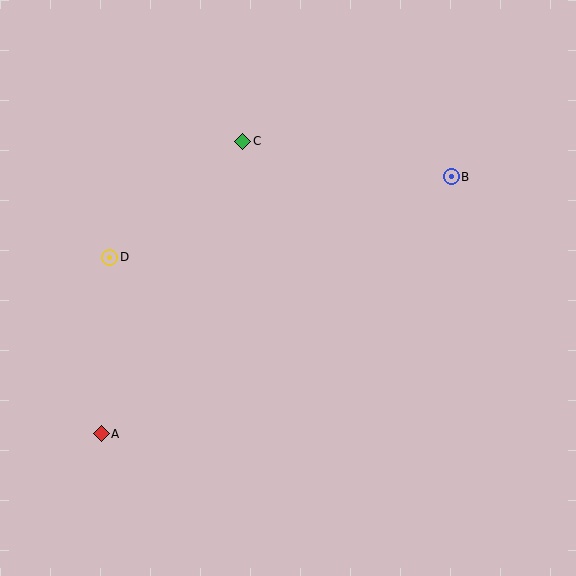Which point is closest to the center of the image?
Point C at (243, 141) is closest to the center.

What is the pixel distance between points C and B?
The distance between C and B is 211 pixels.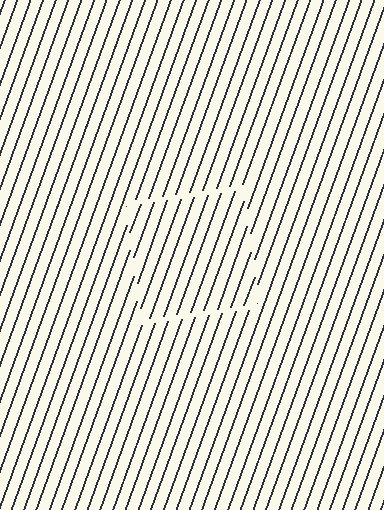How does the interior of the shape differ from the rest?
The interior of the shape contains the same grating, shifted by half a period — the contour is defined by the phase discontinuity where line-ends from the inner and outer gratings abut.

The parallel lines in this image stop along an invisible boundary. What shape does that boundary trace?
An illusory square. The interior of the shape contains the same grating, shifted by half a period — the contour is defined by the phase discontinuity where line-ends from the inner and outer gratings abut.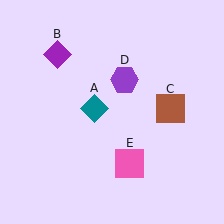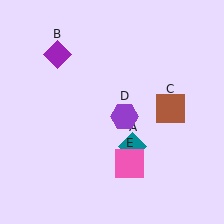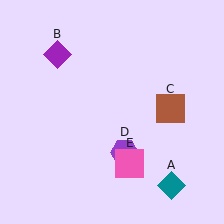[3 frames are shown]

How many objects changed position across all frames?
2 objects changed position: teal diamond (object A), purple hexagon (object D).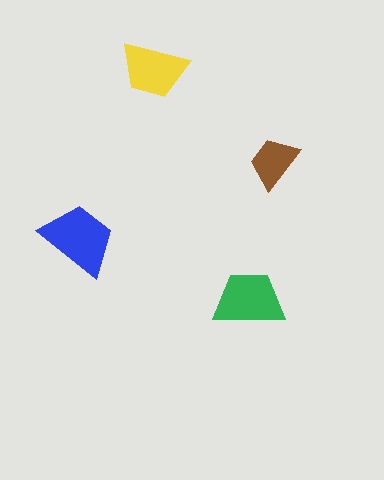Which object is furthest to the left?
The blue trapezoid is leftmost.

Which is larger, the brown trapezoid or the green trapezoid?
The green one.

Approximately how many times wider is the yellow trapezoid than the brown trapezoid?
About 1.5 times wider.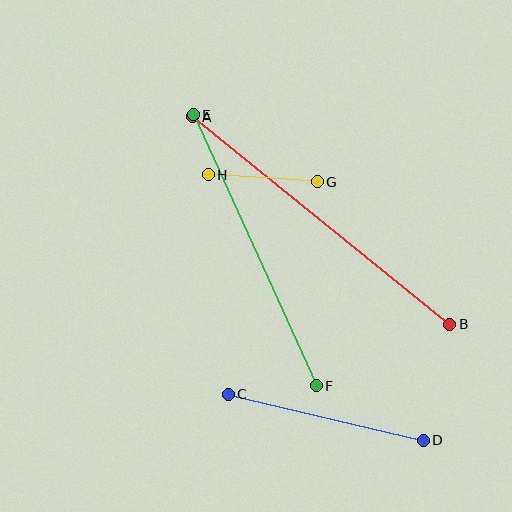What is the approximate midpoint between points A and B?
The midpoint is at approximately (321, 220) pixels.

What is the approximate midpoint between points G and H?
The midpoint is at approximately (263, 178) pixels.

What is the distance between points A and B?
The distance is approximately 330 pixels.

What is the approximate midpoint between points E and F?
The midpoint is at approximately (255, 250) pixels.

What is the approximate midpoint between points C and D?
The midpoint is at approximately (326, 417) pixels.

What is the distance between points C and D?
The distance is approximately 200 pixels.